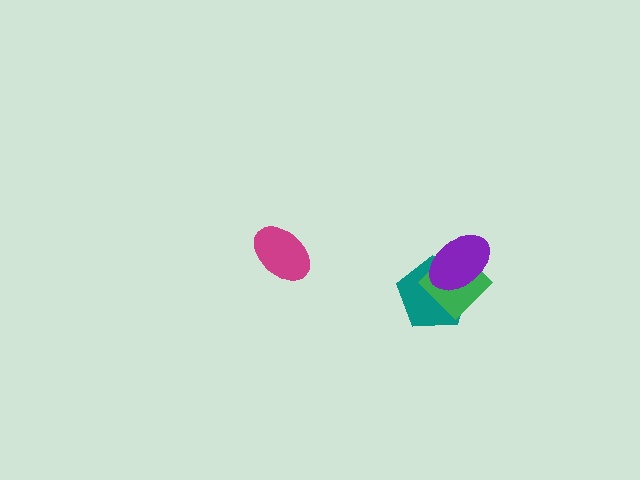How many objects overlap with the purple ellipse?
2 objects overlap with the purple ellipse.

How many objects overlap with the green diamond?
2 objects overlap with the green diamond.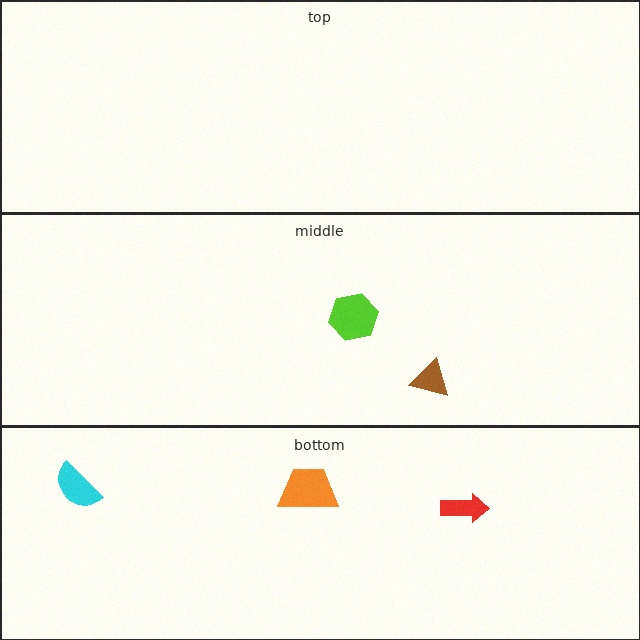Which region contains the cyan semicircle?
The bottom region.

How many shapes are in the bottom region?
3.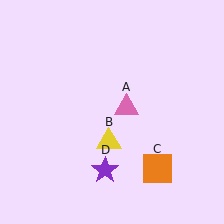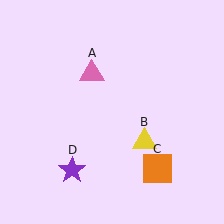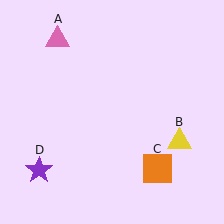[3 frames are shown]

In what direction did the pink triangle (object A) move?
The pink triangle (object A) moved up and to the left.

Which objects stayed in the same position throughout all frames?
Orange square (object C) remained stationary.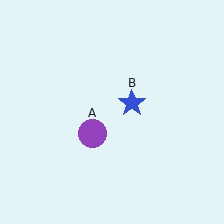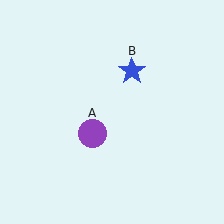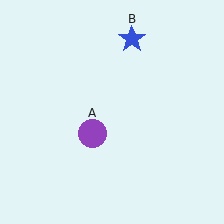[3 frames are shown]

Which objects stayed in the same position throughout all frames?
Purple circle (object A) remained stationary.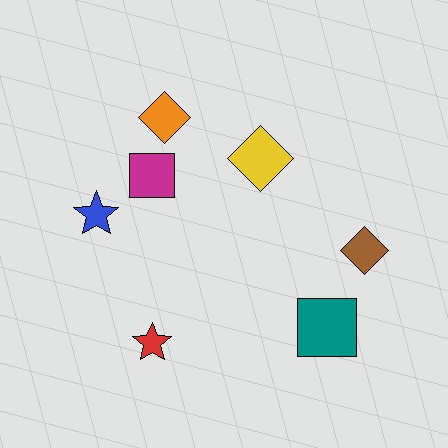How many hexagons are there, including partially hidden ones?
There are no hexagons.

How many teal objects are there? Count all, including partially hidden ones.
There is 1 teal object.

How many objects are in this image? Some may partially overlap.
There are 7 objects.